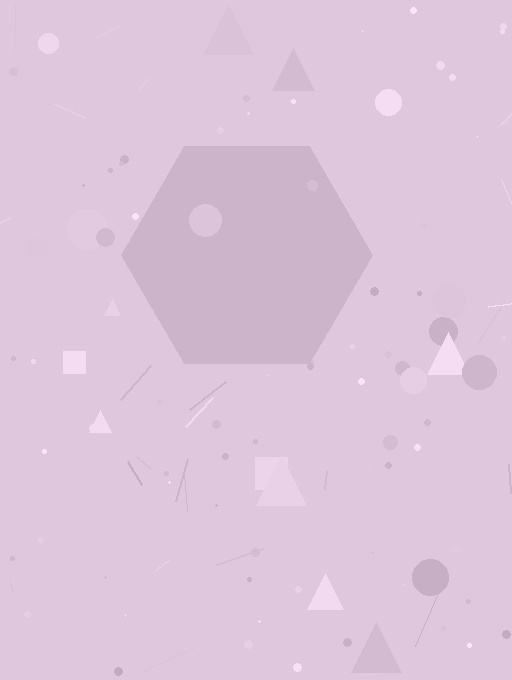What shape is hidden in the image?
A hexagon is hidden in the image.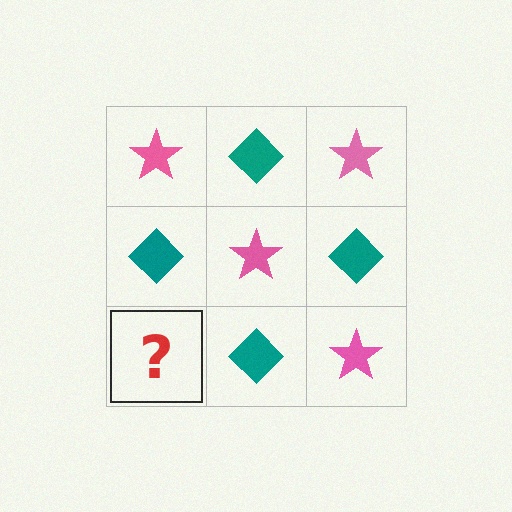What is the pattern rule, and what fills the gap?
The rule is that it alternates pink star and teal diamond in a checkerboard pattern. The gap should be filled with a pink star.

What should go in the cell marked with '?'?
The missing cell should contain a pink star.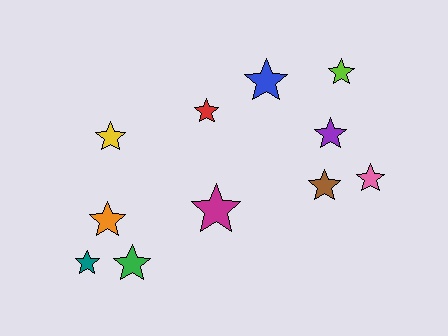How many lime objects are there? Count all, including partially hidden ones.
There is 1 lime object.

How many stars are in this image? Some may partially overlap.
There are 11 stars.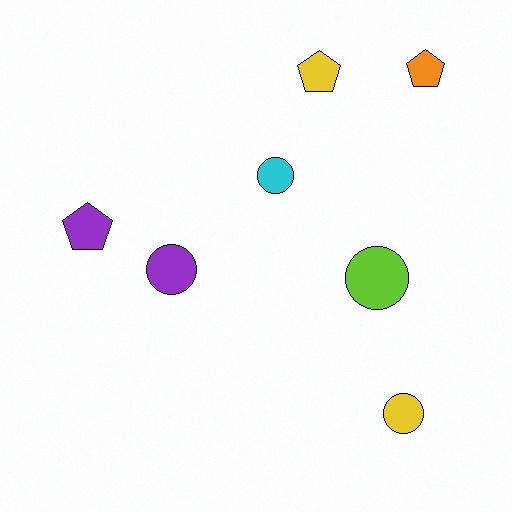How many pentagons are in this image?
There are 3 pentagons.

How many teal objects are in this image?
There are no teal objects.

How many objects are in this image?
There are 7 objects.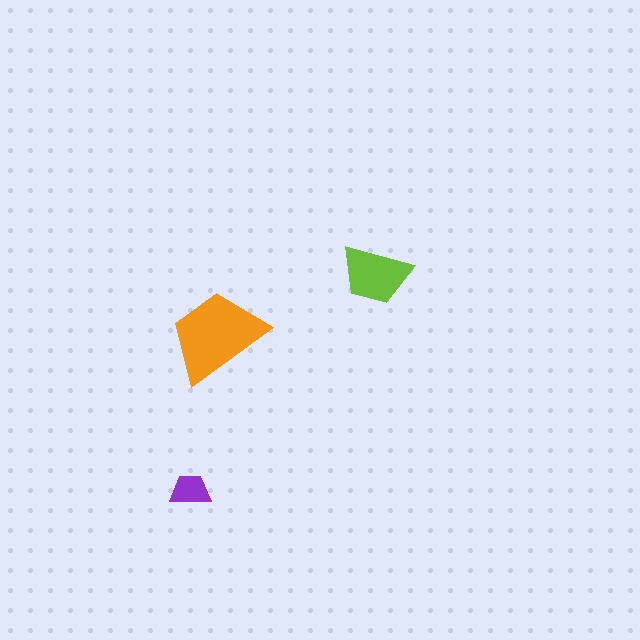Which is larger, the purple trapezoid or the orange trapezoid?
The orange one.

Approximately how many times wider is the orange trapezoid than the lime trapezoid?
About 1.5 times wider.